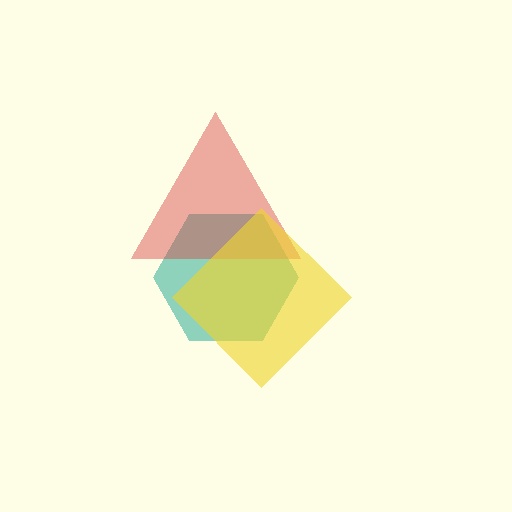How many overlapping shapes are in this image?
There are 3 overlapping shapes in the image.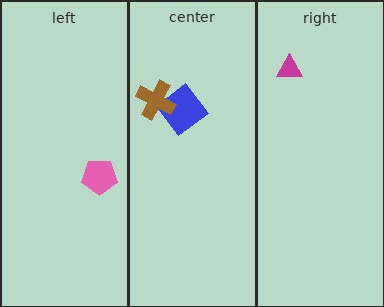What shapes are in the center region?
The blue diamond, the brown cross.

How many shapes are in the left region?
1.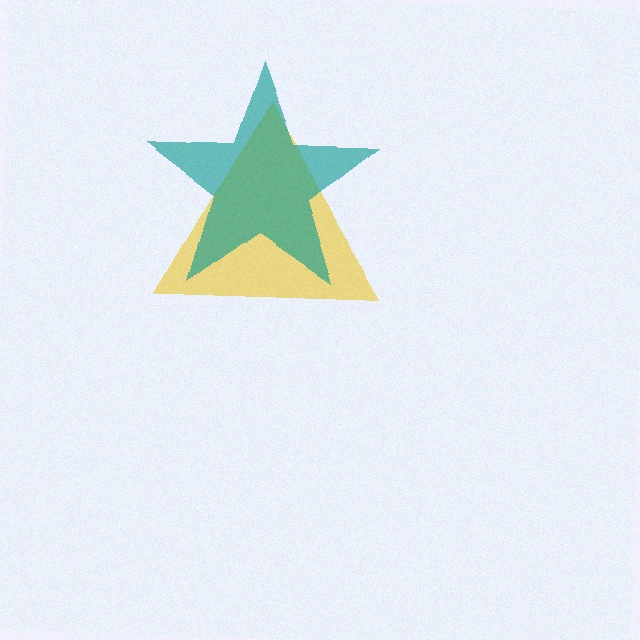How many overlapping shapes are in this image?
There are 2 overlapping shapes in the image.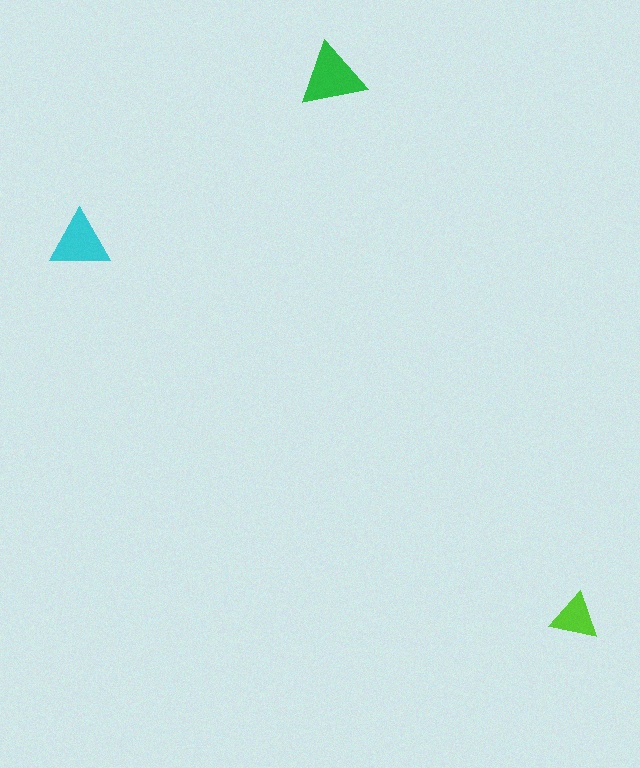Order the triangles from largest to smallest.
the green one, the cyan one, the lime one.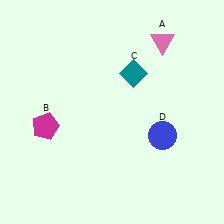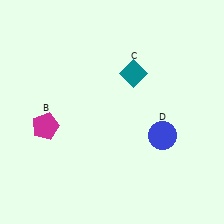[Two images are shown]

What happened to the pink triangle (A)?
The pink triangle (A) was removed in Image 2. It was in the top-right area of Image 1.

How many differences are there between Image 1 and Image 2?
There is 1 difference between the two images.